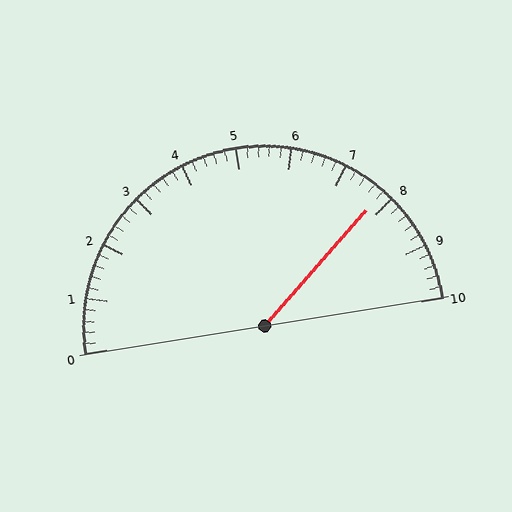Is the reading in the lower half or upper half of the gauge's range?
The reading is in the upper half of the range (0 to 10).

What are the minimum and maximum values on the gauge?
The gauge ranges from 0 to 10.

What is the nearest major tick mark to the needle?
The nearest major tick mark is 8.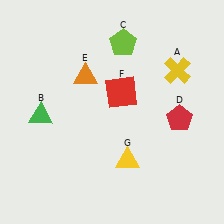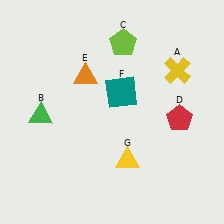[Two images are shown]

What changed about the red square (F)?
In Image 1, F is red. In Image 2, it changed to teal.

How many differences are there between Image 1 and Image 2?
There is 1 difference between the two images.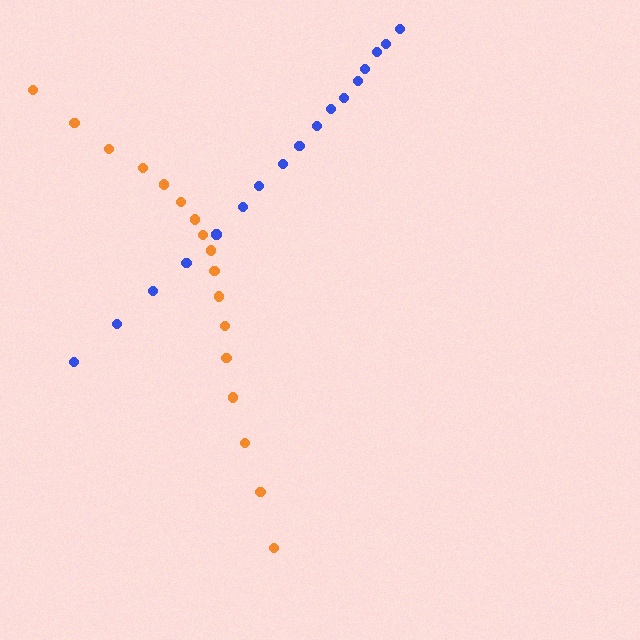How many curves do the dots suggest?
There are 2 distinct paths.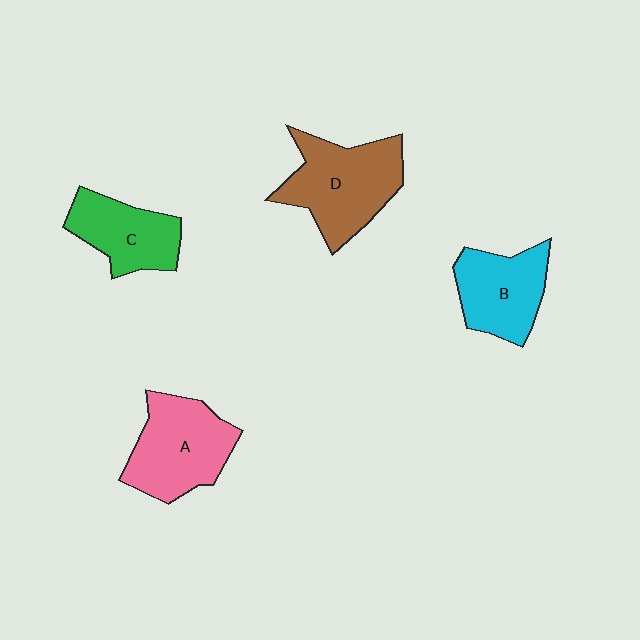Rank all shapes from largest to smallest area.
From largest to smallest: D (brown), A (pink), B (cyan), C (green).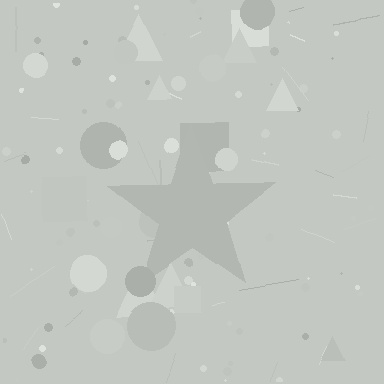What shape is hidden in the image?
A star is hidden in the image.